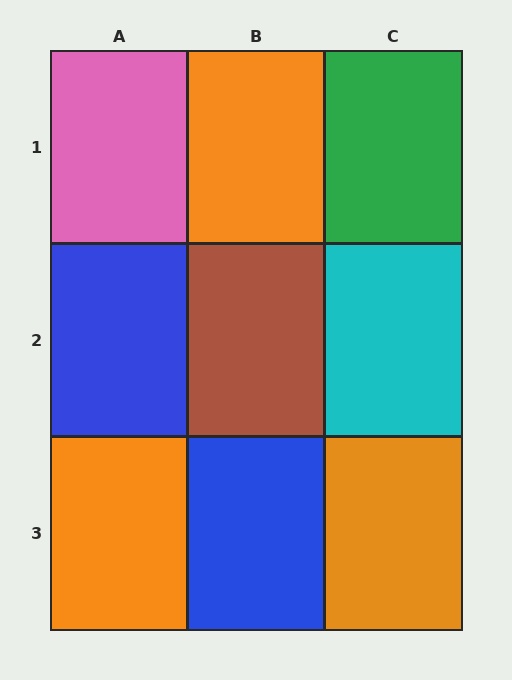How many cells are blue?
2 cells are blue.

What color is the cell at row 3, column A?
Orange.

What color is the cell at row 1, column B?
Orange.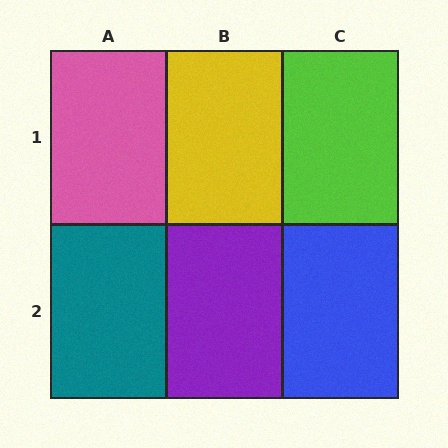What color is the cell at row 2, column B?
Purple.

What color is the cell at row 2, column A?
Teal.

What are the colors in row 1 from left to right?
Pink, yellow, lime.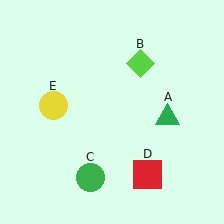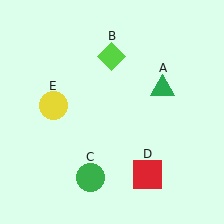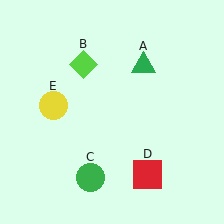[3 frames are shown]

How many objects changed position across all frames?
2 objects changed position: green triangle (object A), lime diamond (object B).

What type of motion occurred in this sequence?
The green triangle (object A), lime diamond (object B) rotated counterclockwise around the center of the scene.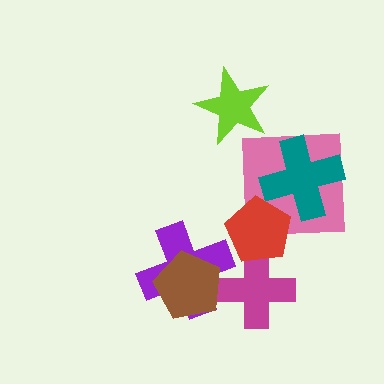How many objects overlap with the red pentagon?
3 objects overlap with the red pentagon.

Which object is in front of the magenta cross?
The red pentagon is in front of the magenta cross.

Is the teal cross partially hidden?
Yes, it is partially covered by another shape.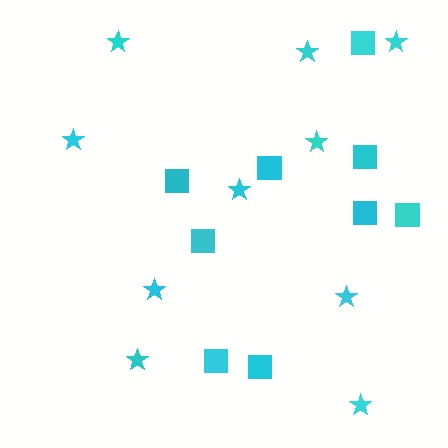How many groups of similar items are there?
There are 2 groups: one group of stars (10) and one group of squares (9).